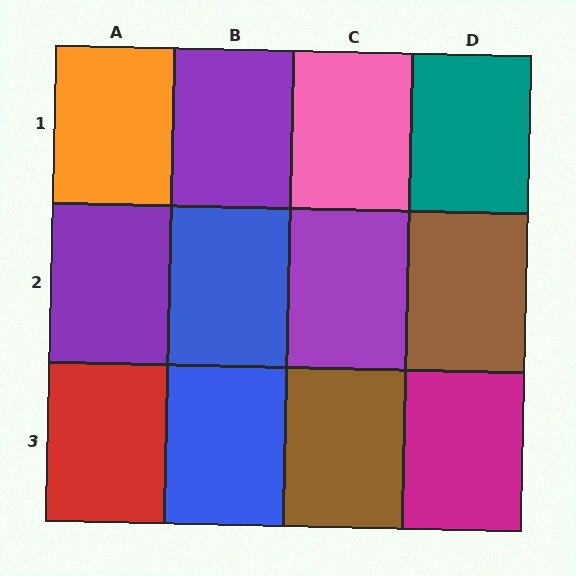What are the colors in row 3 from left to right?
Red, blue, brown, magenta.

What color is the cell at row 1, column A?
Orange.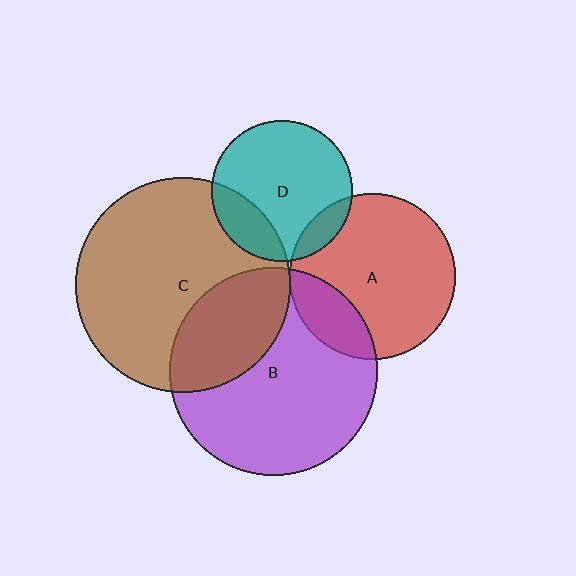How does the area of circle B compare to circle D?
Approximately 2.2 times.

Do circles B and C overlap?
Yes.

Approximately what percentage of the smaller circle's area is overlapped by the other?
Approximately 30%.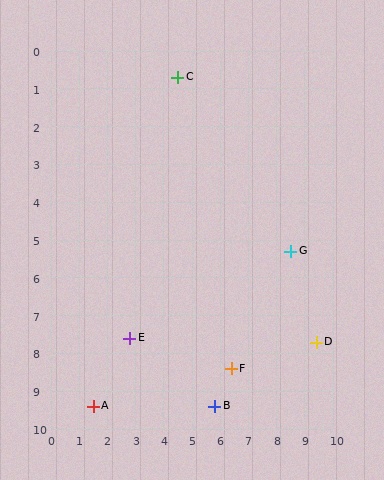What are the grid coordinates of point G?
Point G is at approximately (8.5, 5.3).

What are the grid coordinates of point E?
Point E is at approximately (2.8, 7.6).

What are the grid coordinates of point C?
Point C is at approximately (4.5, 0.7).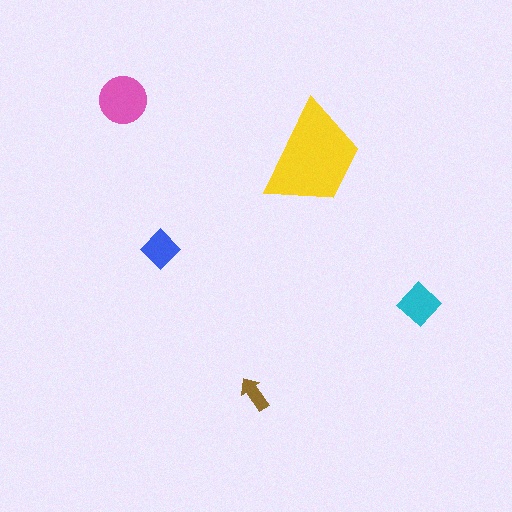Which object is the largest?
The yellow trapezoid.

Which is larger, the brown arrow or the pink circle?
The pink circle.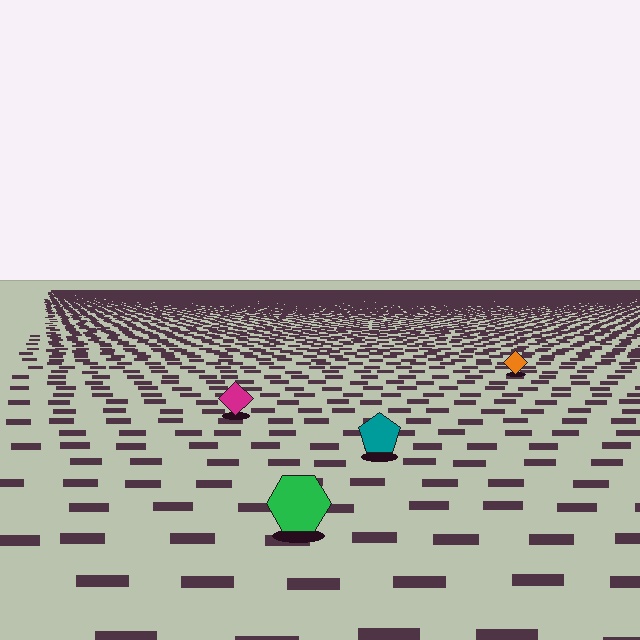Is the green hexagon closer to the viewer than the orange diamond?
Yes. The green hexagon is closer — you can tell from the texture gradient: the ground texture is coarser near it.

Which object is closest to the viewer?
The green hexagon is closest. The texture marks near it are larger and more spread out.